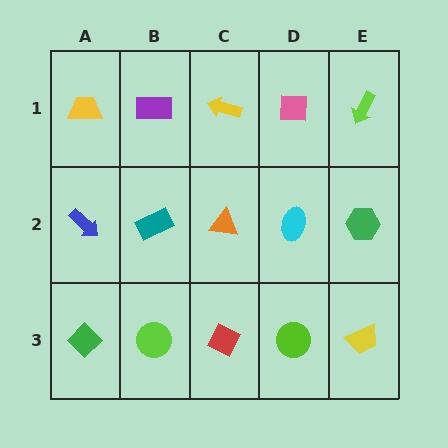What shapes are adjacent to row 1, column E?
A green hexagon (row 2, column E), a pink square (row 1, column D).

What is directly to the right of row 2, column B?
An orange triangle.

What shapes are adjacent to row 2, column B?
A purple rectangle (row 1, column B), a lime circle (row 3, column B), a blue arrow (row 2, column A), an orange triangle (row 2, column C).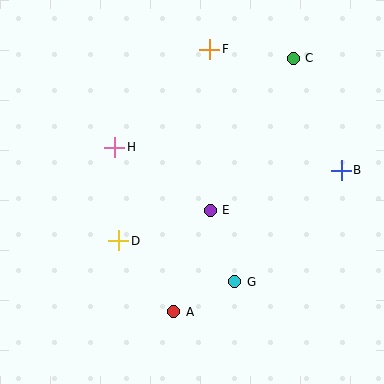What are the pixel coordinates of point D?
Point D is at (119, 241).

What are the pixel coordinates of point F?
Point F is at (210, 49).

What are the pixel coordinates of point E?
Point E is at (210, 210).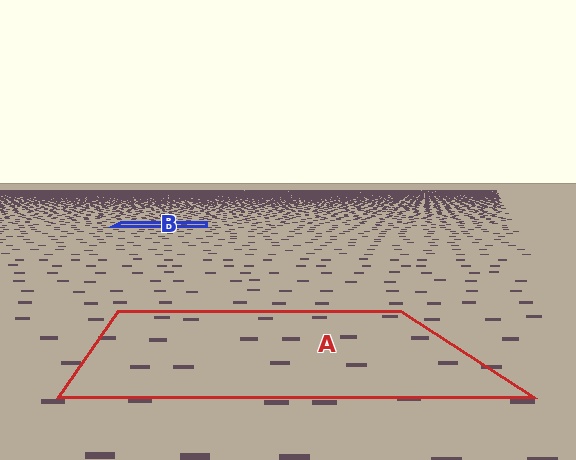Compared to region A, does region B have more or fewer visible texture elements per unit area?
Region B has more texture elements per unit area — they are packed more densely because it is farther away.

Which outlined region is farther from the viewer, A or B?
Region B is farther from the viewer — the texture elements inside it appear smaller and more densely packed.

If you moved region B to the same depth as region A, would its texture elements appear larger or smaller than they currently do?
They would appear larger. At a closer depth, the same texture elements are projected at a bigger on-screen size.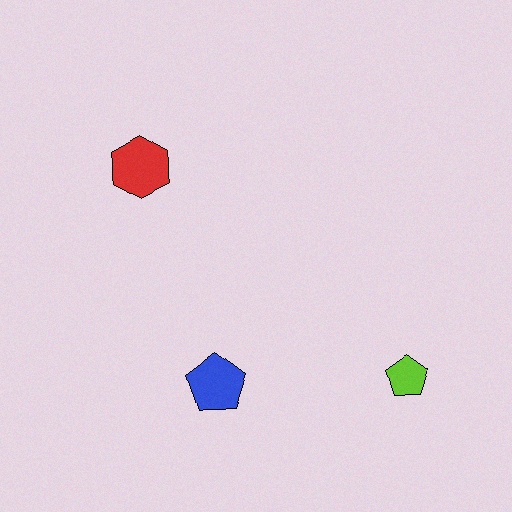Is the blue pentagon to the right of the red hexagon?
Yes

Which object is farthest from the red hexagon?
The lime pentagon is farthest from the red hexagon.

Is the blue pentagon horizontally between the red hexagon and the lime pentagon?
Yes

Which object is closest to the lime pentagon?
The blue pentagon is closest to the lime pentagon.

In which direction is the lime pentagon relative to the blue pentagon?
The lime pentagon is to the right of the blue pentagon.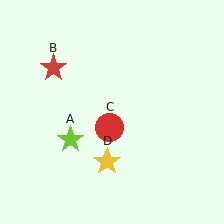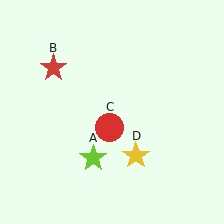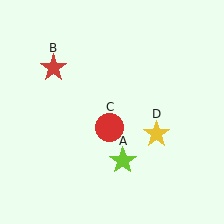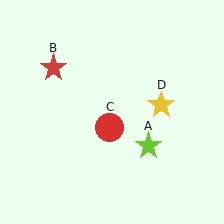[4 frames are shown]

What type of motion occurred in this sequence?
The lime star (object A), yellow star (object D) rotated counterclockwise around the center of the scene.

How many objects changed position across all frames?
2 objects changed position: lime star (object A), yellow star (object D).